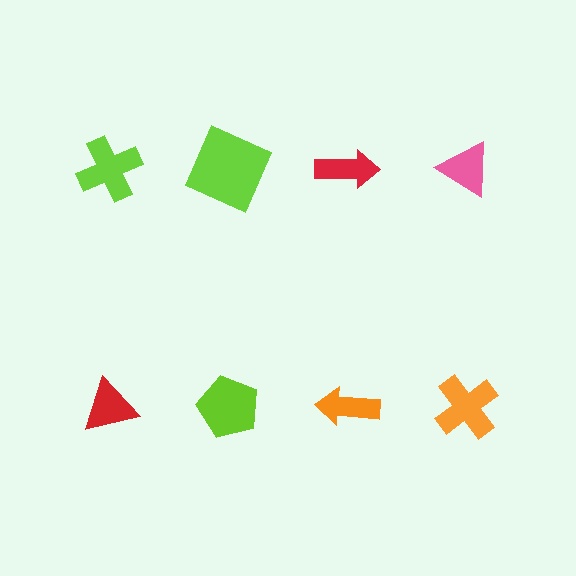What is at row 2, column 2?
A lime pentagon.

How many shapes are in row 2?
4 shapes.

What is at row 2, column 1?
A red triangle.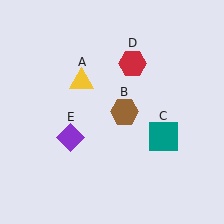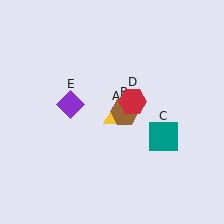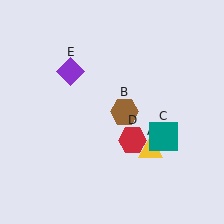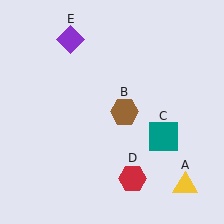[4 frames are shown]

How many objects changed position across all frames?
3 objects changed position: yellow triangle (object A), red hexagon (object D), purple diamond (object E).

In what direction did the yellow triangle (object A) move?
The yellow triangle (object A) moved down and to the right.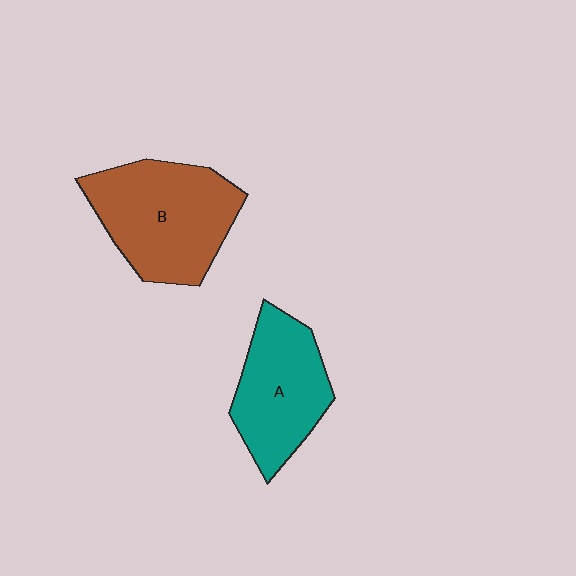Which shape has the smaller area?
Shape A (teal).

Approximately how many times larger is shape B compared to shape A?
Approximately 1.3 times.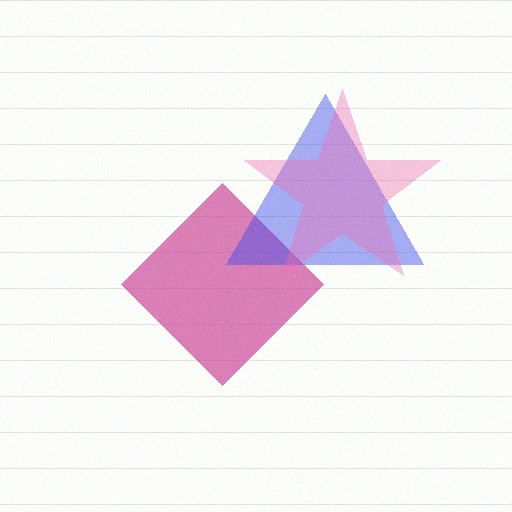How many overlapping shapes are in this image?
There are 3 overlapping shapes in the image.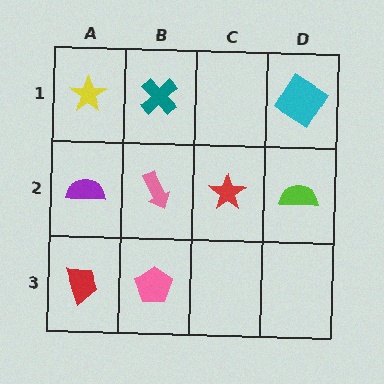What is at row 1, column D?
A cyan diamond.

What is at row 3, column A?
A red trapezoid.